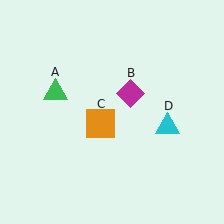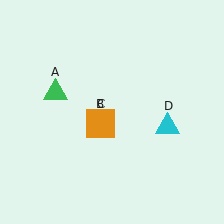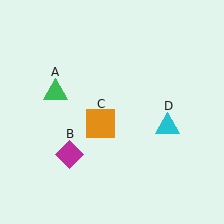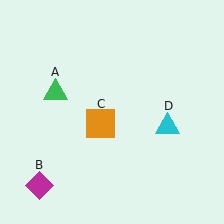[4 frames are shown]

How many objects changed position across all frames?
1 object changed position: magenta diamond (object B).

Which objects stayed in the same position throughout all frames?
Green triangle (object A) and orange square (object C) and cyan triangle (object D) remained stationary.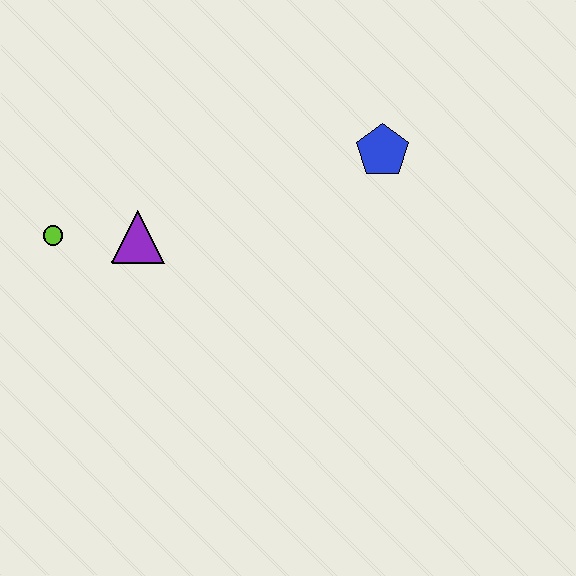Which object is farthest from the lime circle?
The blue pentagon is farthest from the lime circle.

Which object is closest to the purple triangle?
The lime circle is closest to the purple triangle.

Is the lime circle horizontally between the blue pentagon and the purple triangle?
No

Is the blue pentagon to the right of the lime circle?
Yes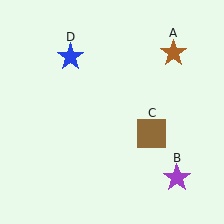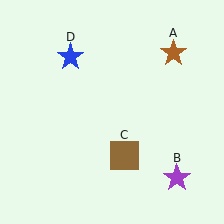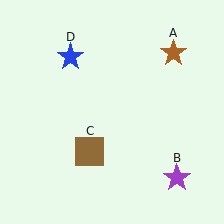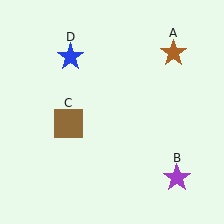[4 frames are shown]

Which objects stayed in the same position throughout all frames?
Brown star (object A) and purple star (object B) and blue star (object D) remained stationary.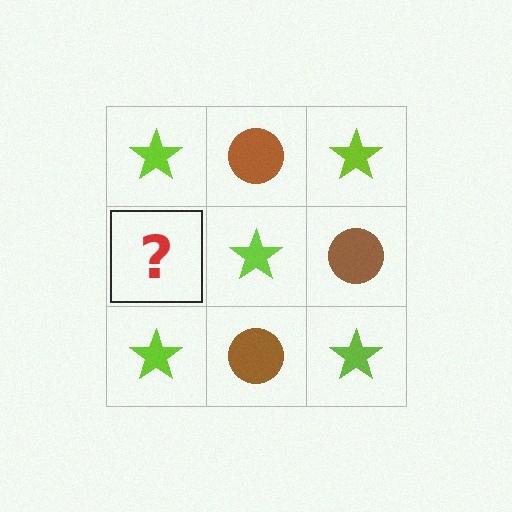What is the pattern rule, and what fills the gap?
The rule is that it alternates lime star and brown circle in a checkerboard pattern. The gap should be filled with a brown circle.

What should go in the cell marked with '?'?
The missing cell should contain a brown circle.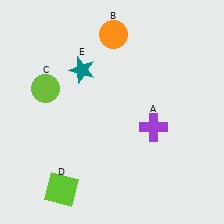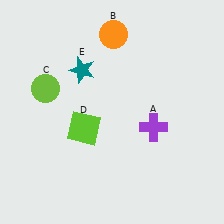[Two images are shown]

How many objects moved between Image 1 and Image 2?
1 object moved between the two images.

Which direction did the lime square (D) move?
The lime square (D) moved up.